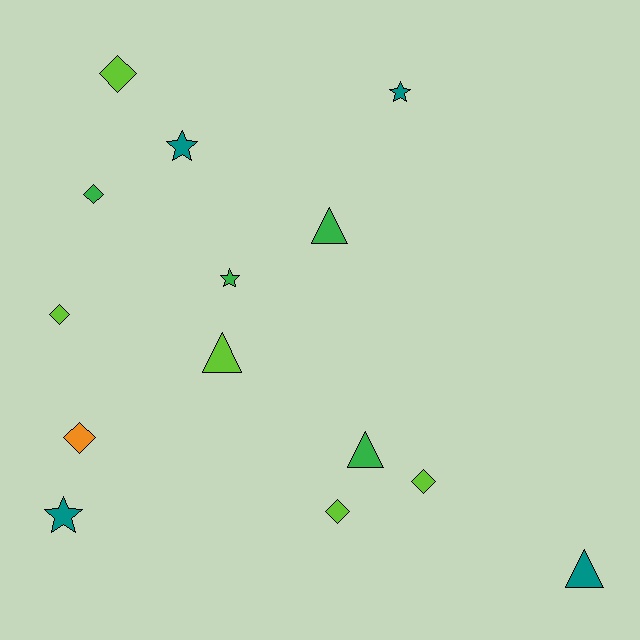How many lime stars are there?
There are no lime stars.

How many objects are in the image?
There are 14 objects.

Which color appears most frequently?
Lime, with 5 objects.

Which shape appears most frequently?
Diamond, with 6 objects.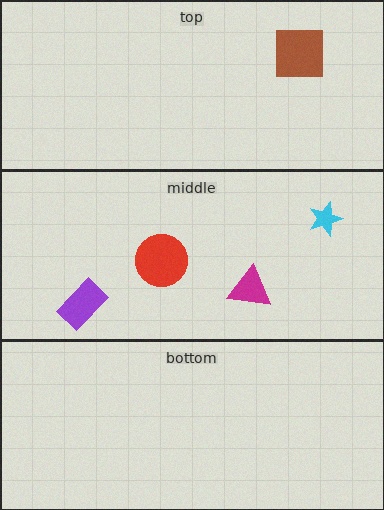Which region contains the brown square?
The top region.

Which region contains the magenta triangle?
The middle region.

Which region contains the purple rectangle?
The middle region.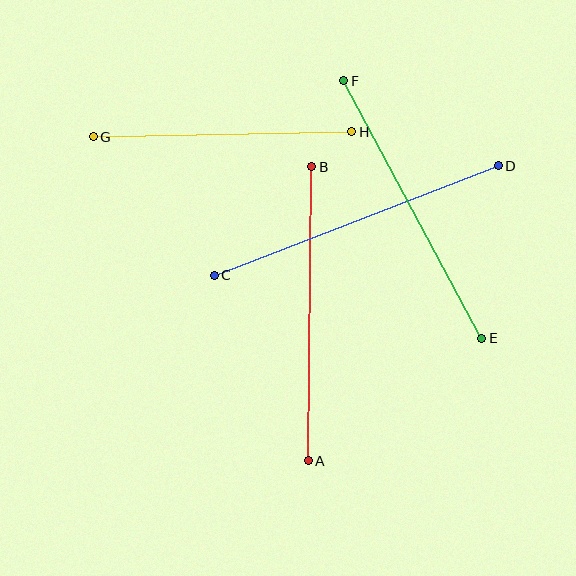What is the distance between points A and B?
The distance is approximately 294 pixels.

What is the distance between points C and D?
The distance is approximately 305 pixels.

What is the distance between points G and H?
The distance is approximately 259 pixels.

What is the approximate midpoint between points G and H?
The midpoint is at approximately (222, 134) pixels.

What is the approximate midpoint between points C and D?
The midpoint is at approximately (356, 221) pixels.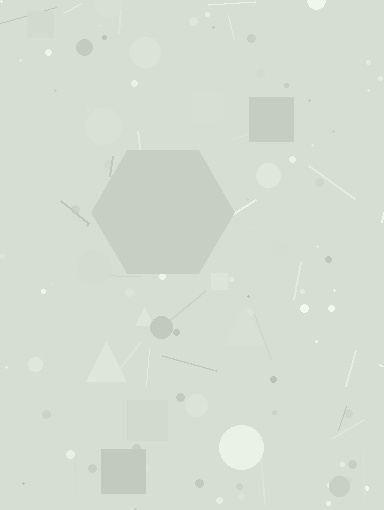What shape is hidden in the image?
A hexagon is hidden in the image.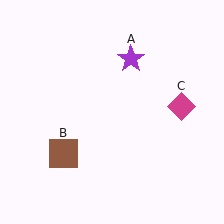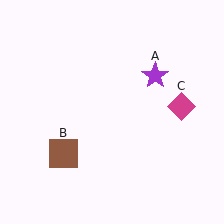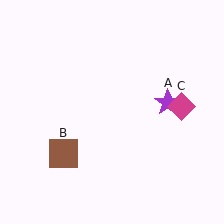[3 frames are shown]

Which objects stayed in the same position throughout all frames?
Brown square (object B) and magenta diamond (object C) remained stationary.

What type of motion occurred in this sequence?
The purple star (object A) rotated clockwise around the center of the scene.